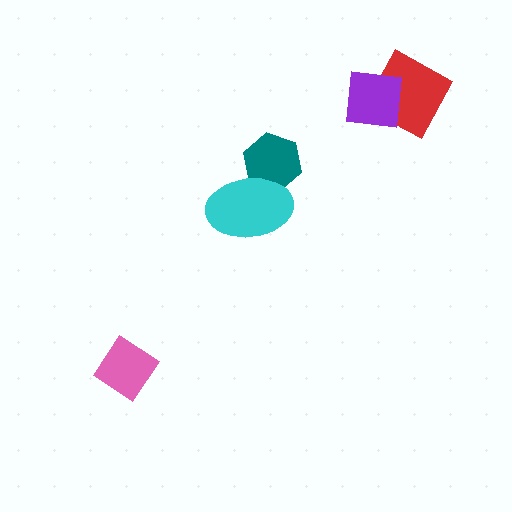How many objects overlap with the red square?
1 object overlaps with the red square.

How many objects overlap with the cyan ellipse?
1 object overlaps with the cyan ellipse.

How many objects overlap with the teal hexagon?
1 object overlaps with the teal hexagon.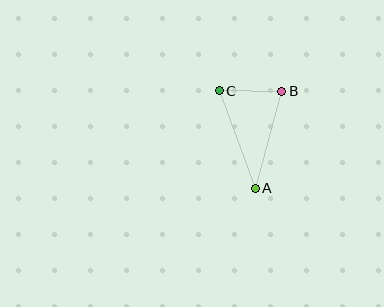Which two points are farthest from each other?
Points A and C are farthest from each other.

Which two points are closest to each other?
Points B and C are closest to each other.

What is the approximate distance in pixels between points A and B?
The distance between A and B is approximately 100 pixels.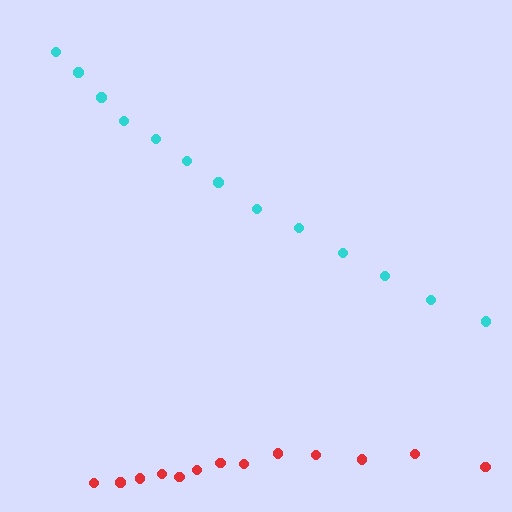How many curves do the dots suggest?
There are 2 distinct paths.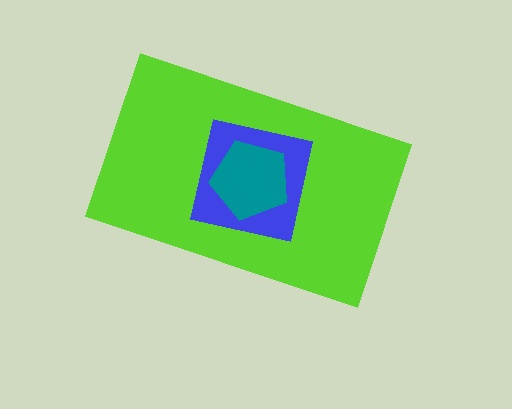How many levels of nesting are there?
3.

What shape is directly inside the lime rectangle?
The blue square.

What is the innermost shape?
The teal pentagon.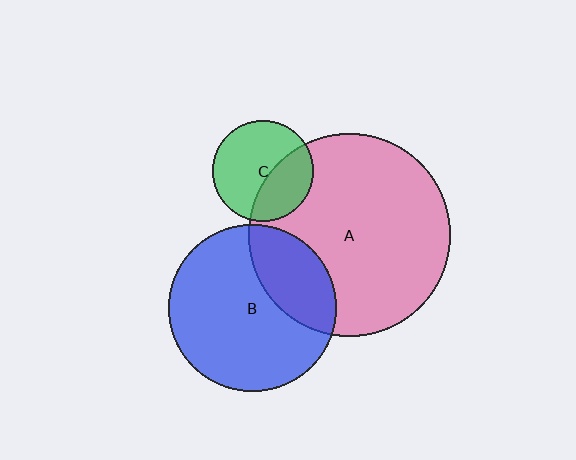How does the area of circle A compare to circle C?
Approximately 4.0 times.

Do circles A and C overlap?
Yes.